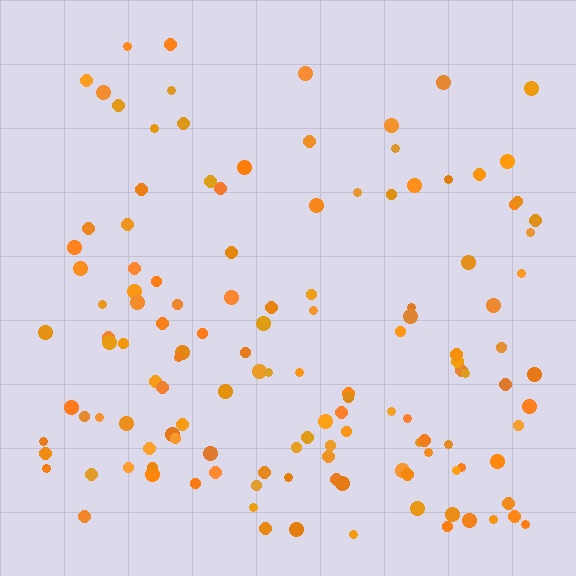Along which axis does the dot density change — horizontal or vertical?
Vertical.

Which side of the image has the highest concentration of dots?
The bottom.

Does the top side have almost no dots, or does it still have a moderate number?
Still a moderate number, just noticeably fewer than the bottom.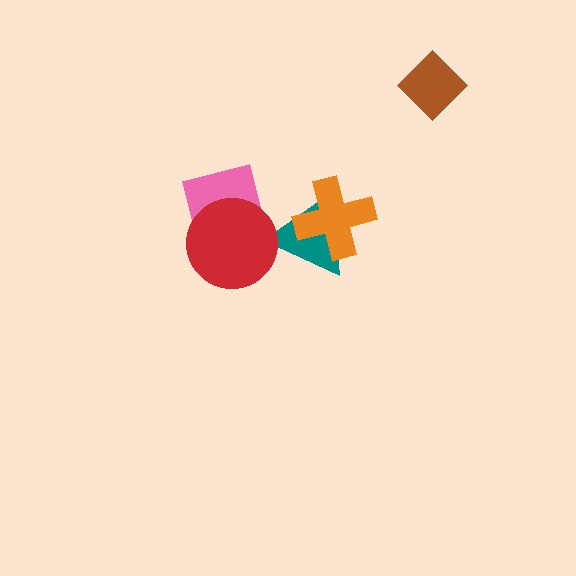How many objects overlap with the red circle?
2 objects overlap with the red circle.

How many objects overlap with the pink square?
1 object overlaps with the pink square.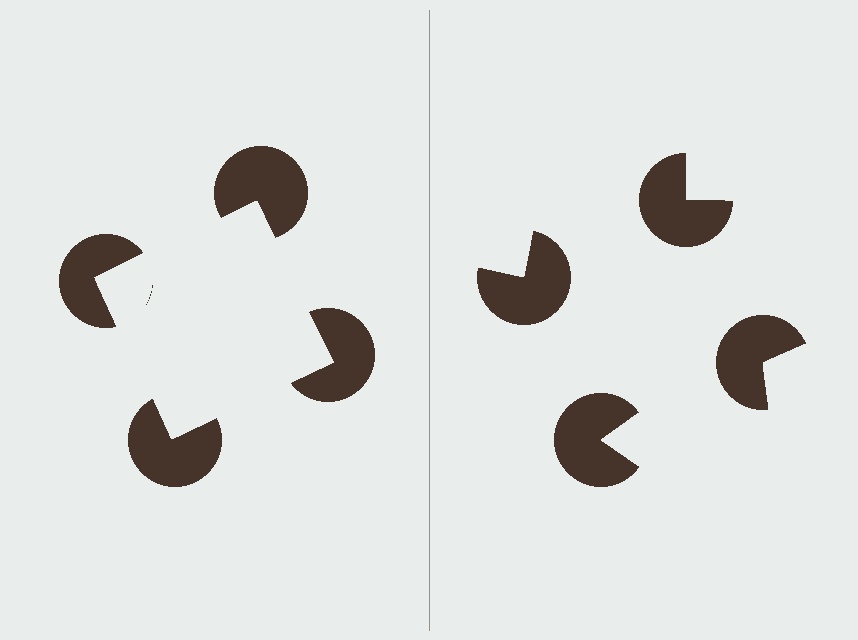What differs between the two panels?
The pac-man discs are positioned identically on both sides; only the wedge orientations differ. On the left they align to a square; on the right they are misaligned.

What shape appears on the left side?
An illusory square.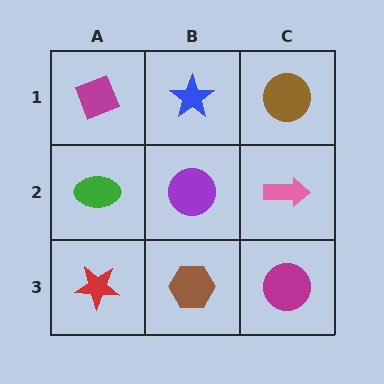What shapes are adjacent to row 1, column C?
A pink arrow (row 2, column C), a blue star (row 1, column B).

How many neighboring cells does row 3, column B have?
3.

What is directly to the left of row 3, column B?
A red star.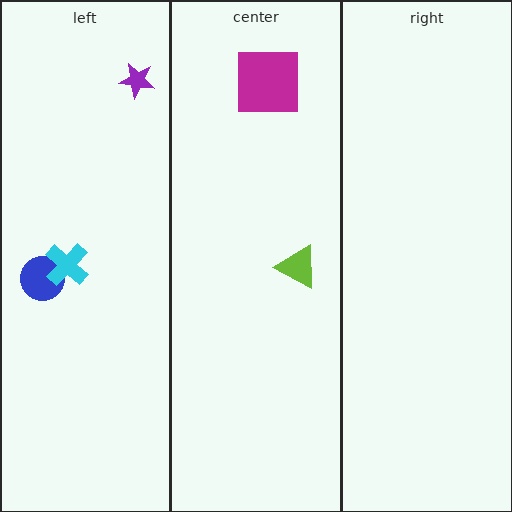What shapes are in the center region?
The magenta square, the lime triangle.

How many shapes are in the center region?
2.